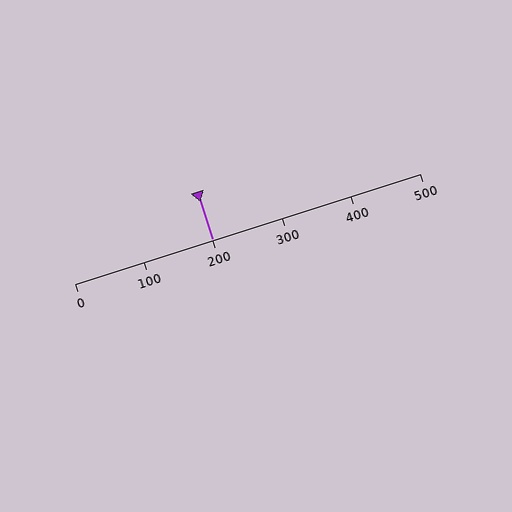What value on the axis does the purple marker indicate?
The marker indicates approximately 200.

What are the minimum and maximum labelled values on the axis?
The axis runs from 0 to 500.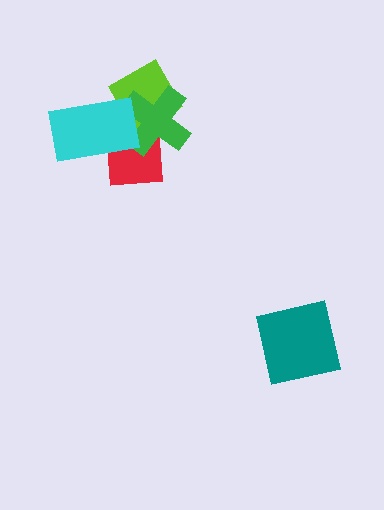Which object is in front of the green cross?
The cyan rectangle is in front of the green cross.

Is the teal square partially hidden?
No, no other shape covers it.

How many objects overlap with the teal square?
0 objects overlap with the teal square.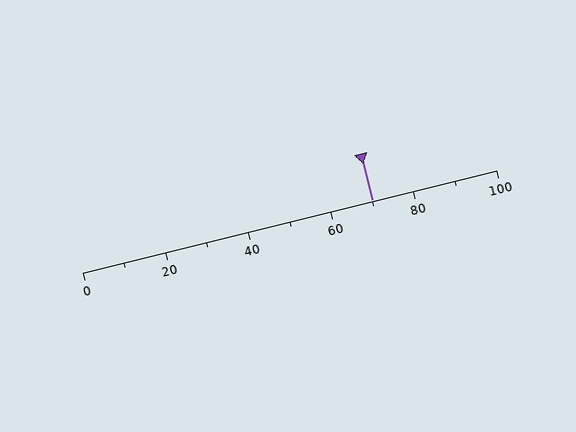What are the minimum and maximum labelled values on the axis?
The axis runs from 0 to 100.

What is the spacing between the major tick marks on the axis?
The major ticks are spaced 20 apart.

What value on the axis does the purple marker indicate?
The marker indicates approximately 70.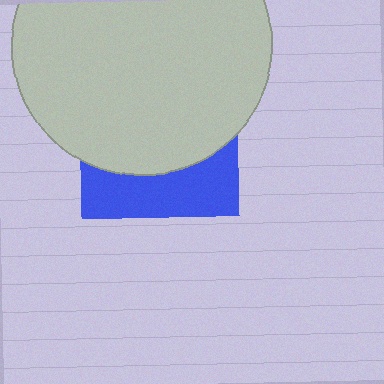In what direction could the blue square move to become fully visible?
The blue square could move down. That would shift it out from behind the light gray circle entirely.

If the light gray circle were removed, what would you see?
You would see the complete blue square.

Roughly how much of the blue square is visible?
A small part of it is visible (roughly 33%).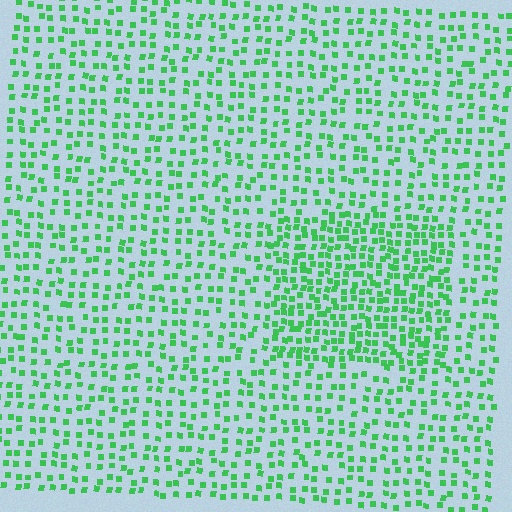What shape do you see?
I see a rectangle.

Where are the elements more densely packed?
The elements are more densely packed inside the rectangle boundary.